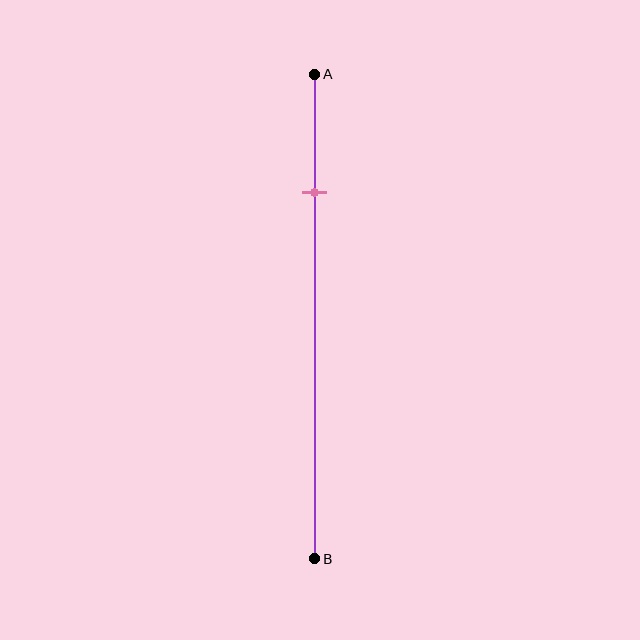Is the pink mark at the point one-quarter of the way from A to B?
Yes, the mark is approximately at the one-quarter point.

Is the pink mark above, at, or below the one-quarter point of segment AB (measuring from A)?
The pink mark is approximately at the one-quarter point of segment AB.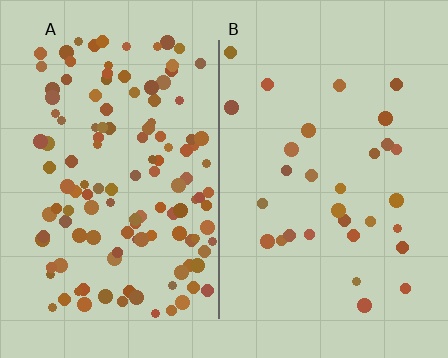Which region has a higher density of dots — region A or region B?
A (the left).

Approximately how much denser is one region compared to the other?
Approximately 4.2× — region A over region B.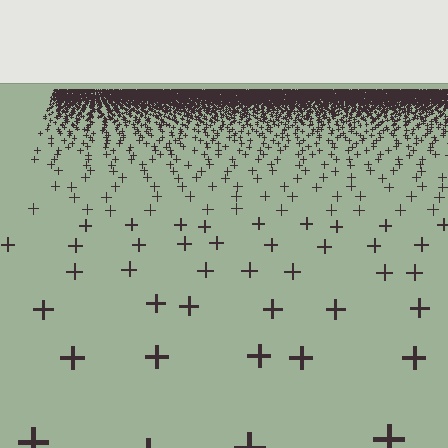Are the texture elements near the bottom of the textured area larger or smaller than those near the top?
Larger. Near the bottom, elements are closer to the viewer and appear at a bigger on-screen size.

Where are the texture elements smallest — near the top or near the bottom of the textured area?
Near the top.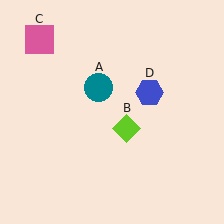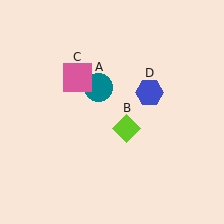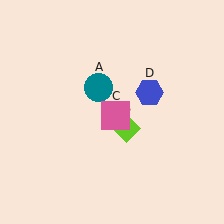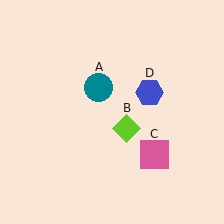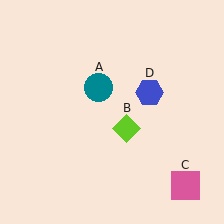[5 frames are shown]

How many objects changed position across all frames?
1 object changed position: pink square (object C).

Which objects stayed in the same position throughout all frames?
Teal circle (object A) and lime diamond (object B) and blue hexagon (object D) remained stationary.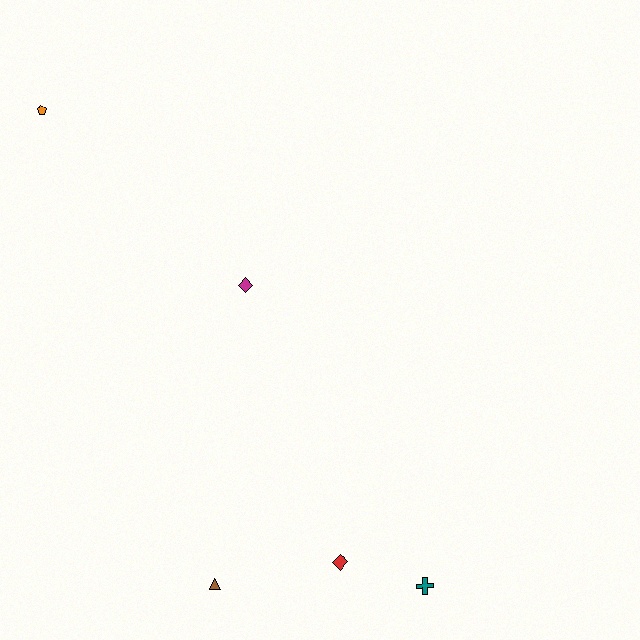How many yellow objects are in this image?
There are no yellow objects.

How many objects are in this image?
There are 5 objects.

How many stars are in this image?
There are no stars.